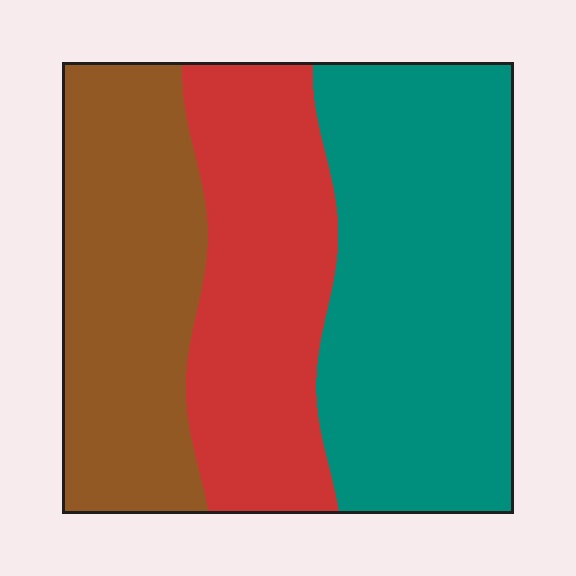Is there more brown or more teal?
Teal.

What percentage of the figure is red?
Red covers around 30% of the figure.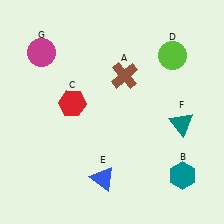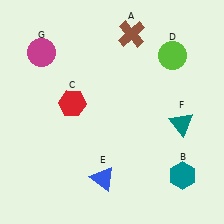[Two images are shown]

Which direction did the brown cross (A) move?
The brown cross (A) moved up.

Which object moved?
The brown cross (A) moved up.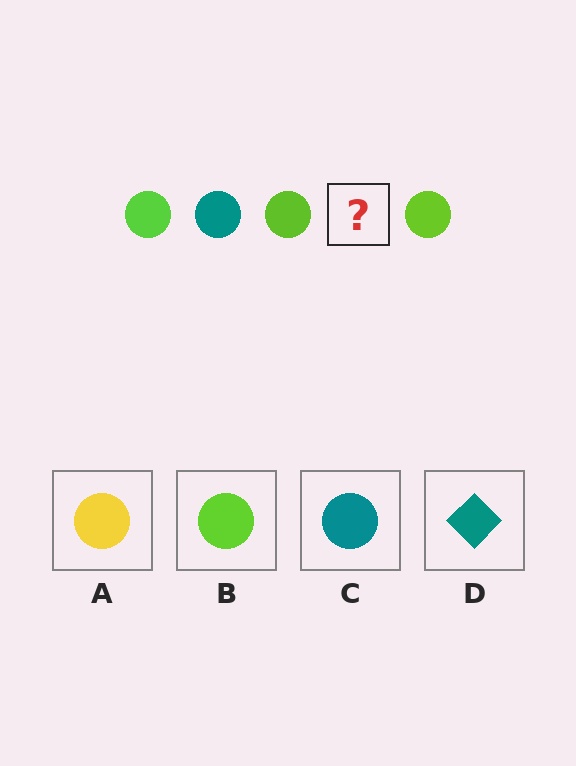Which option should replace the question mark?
Option C.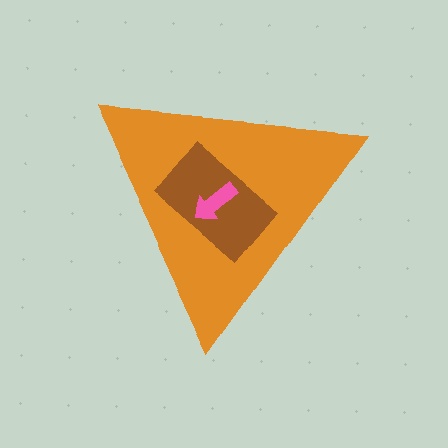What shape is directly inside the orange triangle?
The brown rectangle.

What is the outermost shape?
The orange triangle.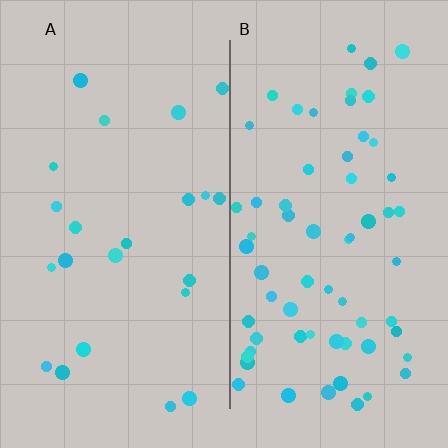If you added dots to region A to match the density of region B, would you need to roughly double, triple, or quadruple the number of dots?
Approximately triple.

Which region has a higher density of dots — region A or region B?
B (the right).